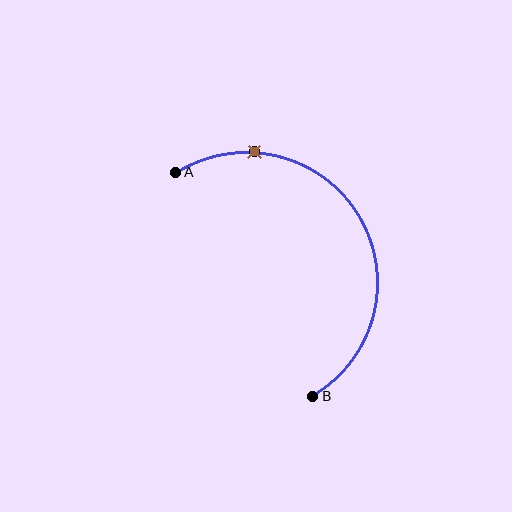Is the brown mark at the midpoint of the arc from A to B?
No. The brown mark lies on the arc but is closer to endpoint A. The arc midpoint would be at the point on the curve equidistant along the arc from both A and B.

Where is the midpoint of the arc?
The arc midpoint is the point on the curve farthest from the straight line joining A and B. It sits to the right of that line.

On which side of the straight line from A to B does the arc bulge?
The arc bulges to the right of the straight line connecting A and B.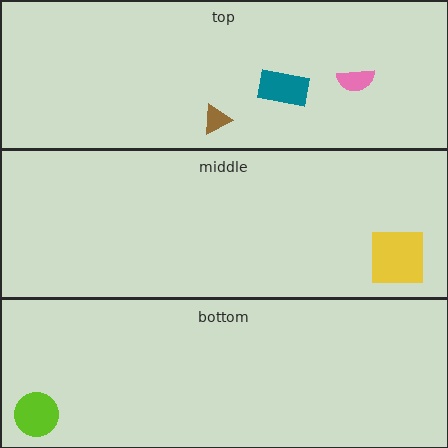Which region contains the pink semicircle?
The top region.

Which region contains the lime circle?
The bottom region.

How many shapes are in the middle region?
1.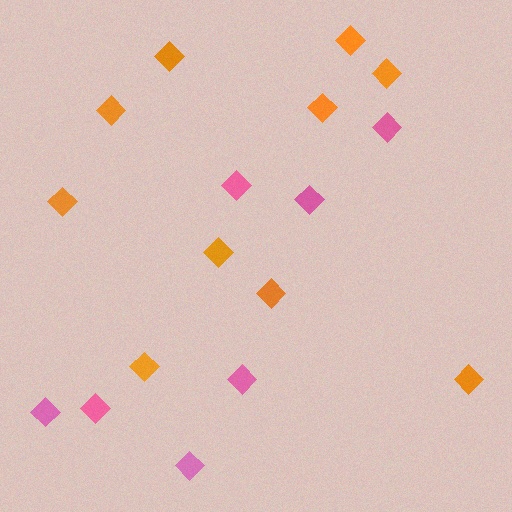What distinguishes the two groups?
There are 2 groups: one group of pink diamonds (7) and one group of orange diamonds (10).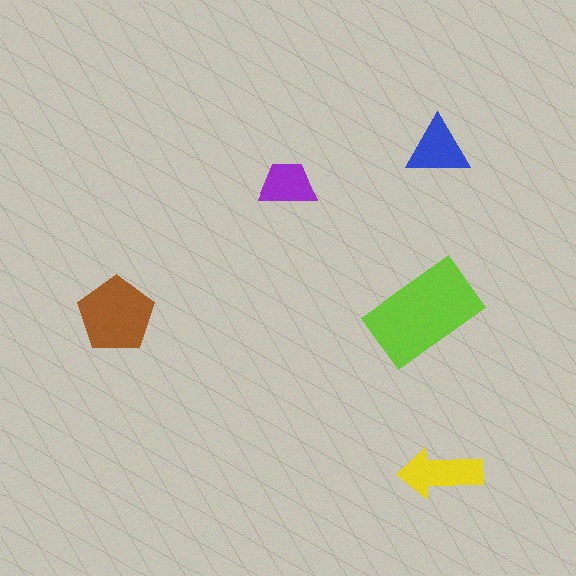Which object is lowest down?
The yellow arrow is bottommost.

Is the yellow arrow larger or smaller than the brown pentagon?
Smaller.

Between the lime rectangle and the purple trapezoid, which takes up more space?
The lime rectangle.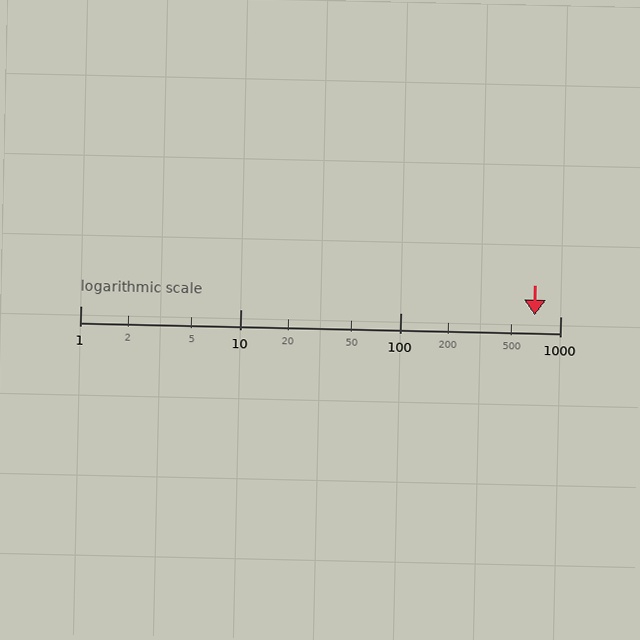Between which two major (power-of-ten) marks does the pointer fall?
The pointer is between 100 and 1000.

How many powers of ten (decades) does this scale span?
The scale spans 3 decades, from 1 to 1000.